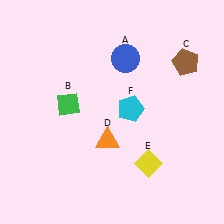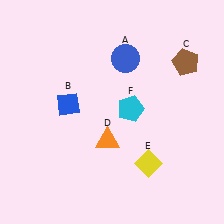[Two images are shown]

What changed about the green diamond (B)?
In Image 1, B is green. In Image 2, it changed to blue.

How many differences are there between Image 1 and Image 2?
There is 1 difference between the two images.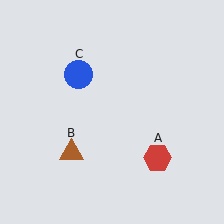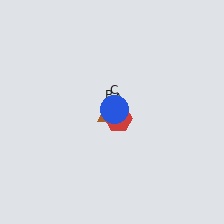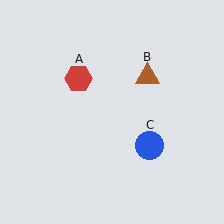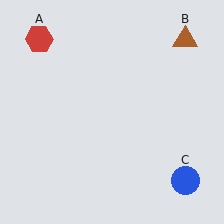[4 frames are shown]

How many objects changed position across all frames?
3 objects changed position: red hexagon (object A), brown triangle (object B), blue circle (object C).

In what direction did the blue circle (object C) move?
The blue circle (object C) moved down and to the right.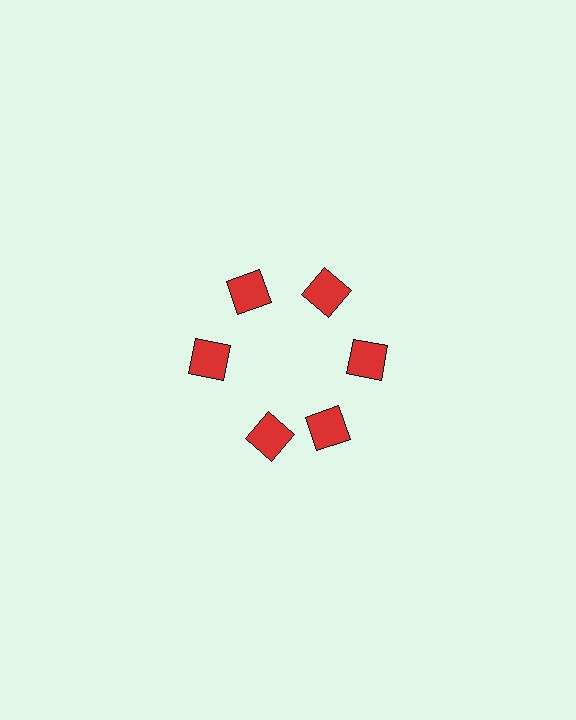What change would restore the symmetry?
The symmetry would be restored by rotating it back into even spacing with its neighbors so that all 6 squares sit at equal angles and equal distance from the center.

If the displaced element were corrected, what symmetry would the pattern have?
It would have 6-fold rotational symmetry — the pattern would map onto itself every 60 degrees.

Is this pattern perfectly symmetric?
No. The 6 red squares are arranged in a ring, but one element near the 7 o'clock position is rotated out of alignment along the ring, breaking the 6-fold rotational symmetry.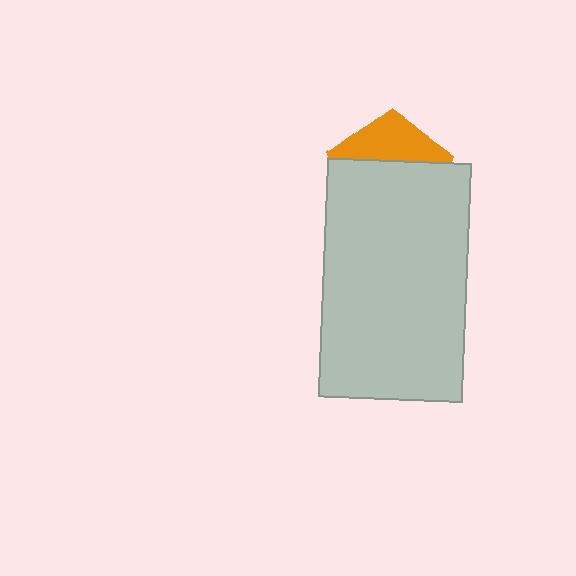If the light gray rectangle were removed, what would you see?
You would see the complete orange pentagon.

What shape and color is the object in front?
The object in front is a light gray rectangle.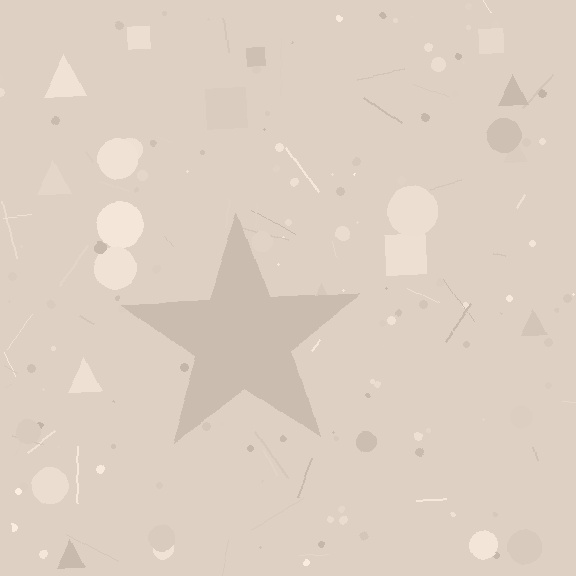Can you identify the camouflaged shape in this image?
The camouflaged shape is a star.